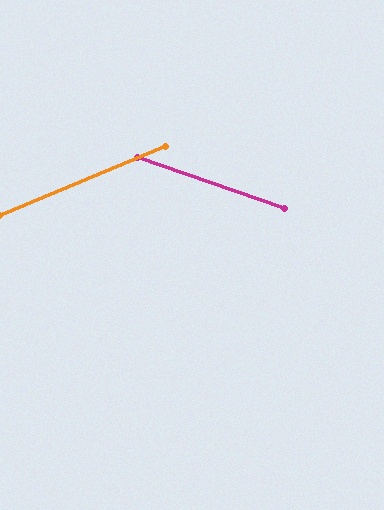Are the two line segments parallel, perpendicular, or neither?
Neither parallel nor perpendicular — they differ by about 41°.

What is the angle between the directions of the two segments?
Approximately 41 degrees.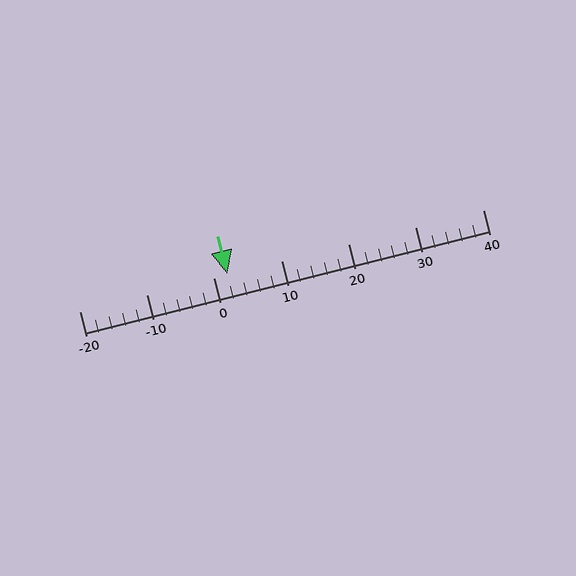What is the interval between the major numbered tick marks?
The major tick marks are spaced 10 units apart.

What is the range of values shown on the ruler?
The ruler shows values from -20 to 40.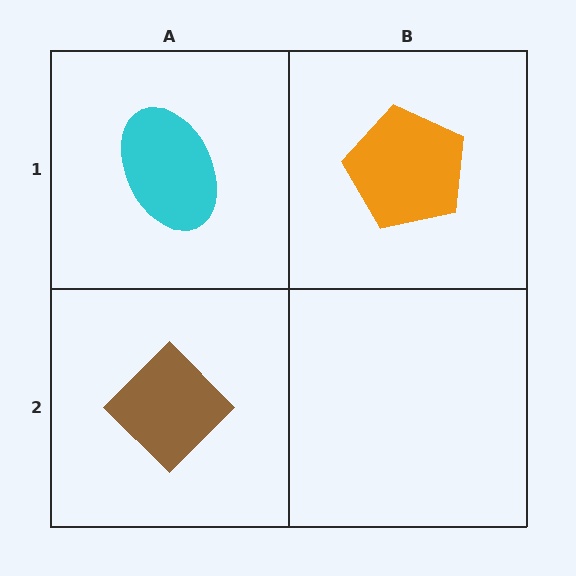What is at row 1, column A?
A cyan ellipse.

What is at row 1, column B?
An orange pentagon.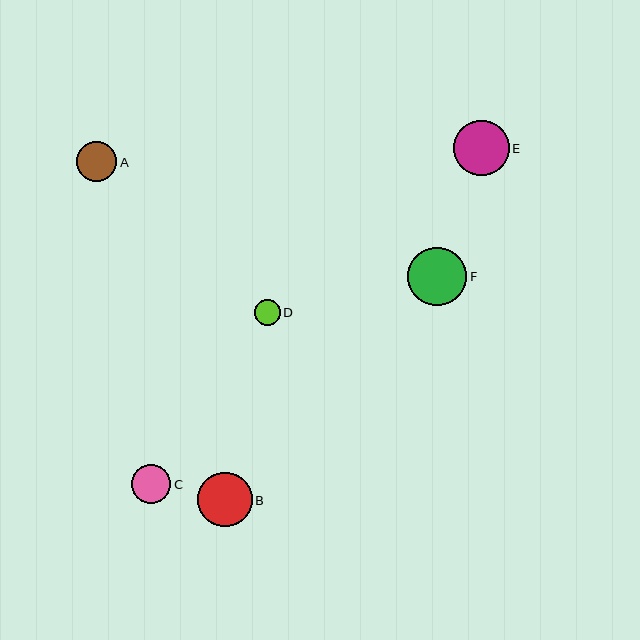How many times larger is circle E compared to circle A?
Circle E is approximately 1.4 times the size of circle A.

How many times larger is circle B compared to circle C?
Circle B is approximately 1.4 times the size of circle C.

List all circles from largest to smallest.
From largest to smallest: F, E, B, A, C, D.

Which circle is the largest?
Circle F is the largest with a size of approximately 59 pixels.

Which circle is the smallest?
Circle D is the smallest with a size of approximately 26 pixels.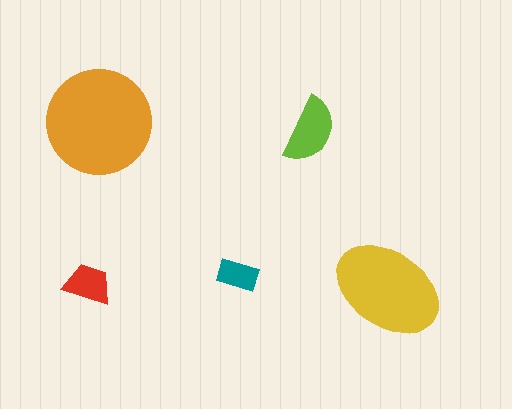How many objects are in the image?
There are 5 objects in the image.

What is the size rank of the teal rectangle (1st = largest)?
5th.